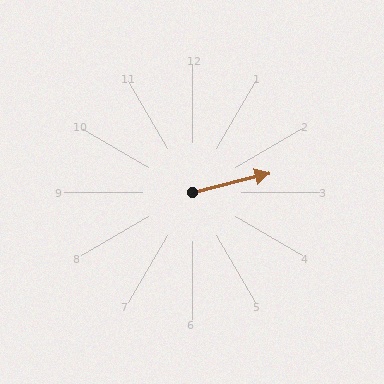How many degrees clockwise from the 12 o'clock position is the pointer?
Approximately 76 degrees.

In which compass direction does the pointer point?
East.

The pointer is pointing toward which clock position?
Roughly 3 o'clock.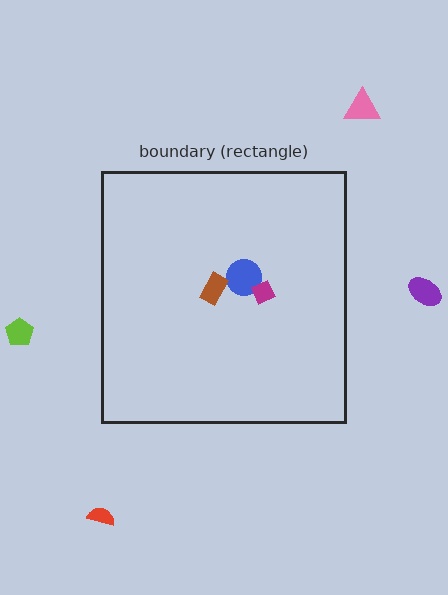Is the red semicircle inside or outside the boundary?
Outside.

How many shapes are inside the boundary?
3 inside, 4 outside.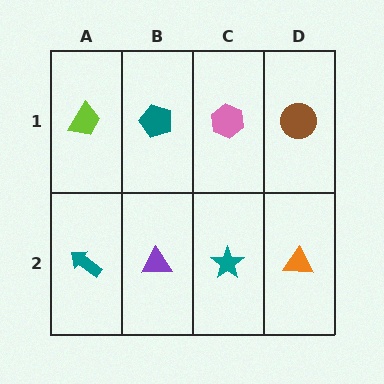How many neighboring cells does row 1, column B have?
3.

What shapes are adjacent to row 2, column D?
A brown circle (row 1, column D), a teal star (row 2, column C).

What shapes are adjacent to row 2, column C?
A pink hexagon (row 1, column C), a purple triangle (row 2, column B), an orange triangle (row 2, column D).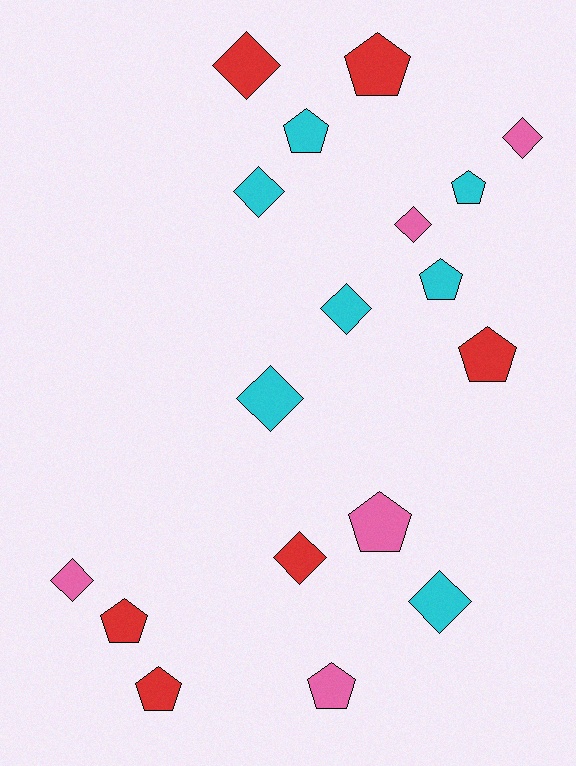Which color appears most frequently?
Cyan, with 7 objects.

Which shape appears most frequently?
Pentagon, with 9 objects.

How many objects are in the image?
There are 18 objects.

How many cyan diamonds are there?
There are 4 cyan diamonds.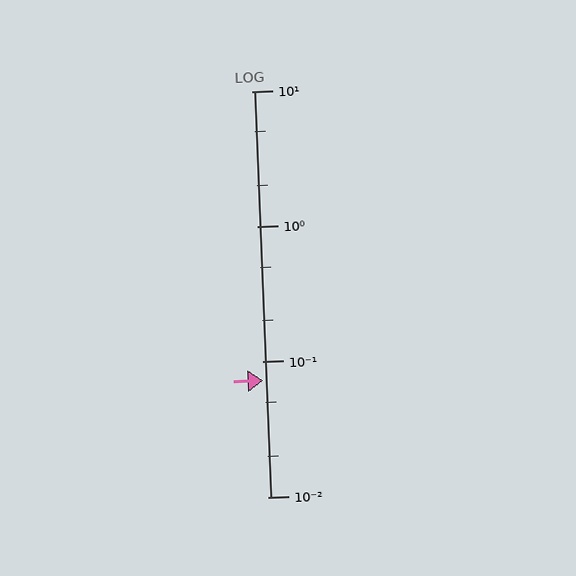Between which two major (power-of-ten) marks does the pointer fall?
The pointer is between 0.01 and 0.1.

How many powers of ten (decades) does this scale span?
The scale spans 3 decades, from 0.01 to 10.